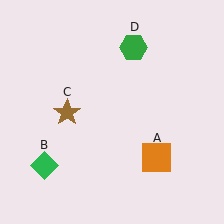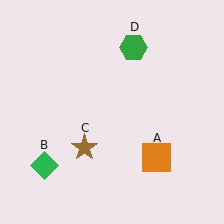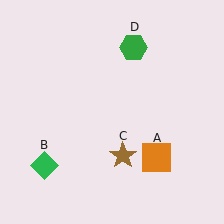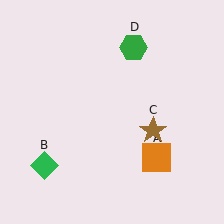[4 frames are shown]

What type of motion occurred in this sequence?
The brown star (object C) rotated counterclockwise around the center of the scene.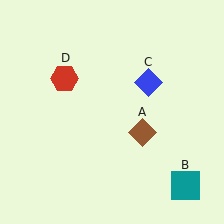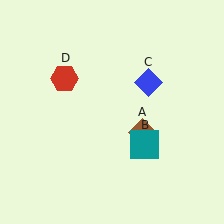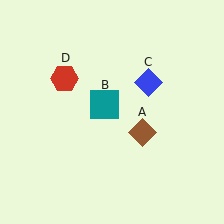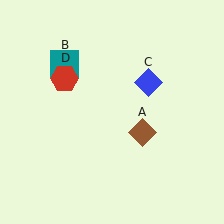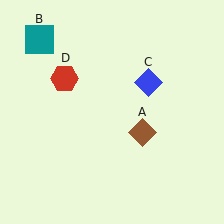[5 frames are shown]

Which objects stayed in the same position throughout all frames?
Brown diamond (object A) and blue diamond (object C) and red hexagon (object D) remained stationary.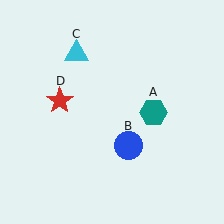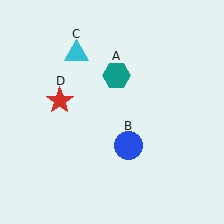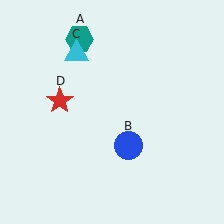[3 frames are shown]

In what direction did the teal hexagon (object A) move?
The teal hexagon (object A) moved up and to the left.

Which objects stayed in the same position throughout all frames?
Blue circle (object B) and cyan triangle (object C) and red star (object D) remained stationary.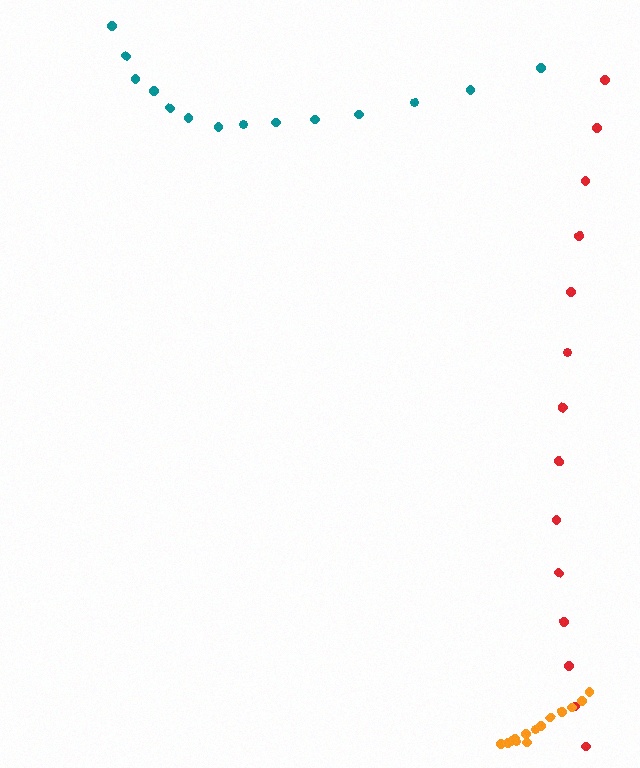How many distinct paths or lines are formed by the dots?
There are 3 distinct paths.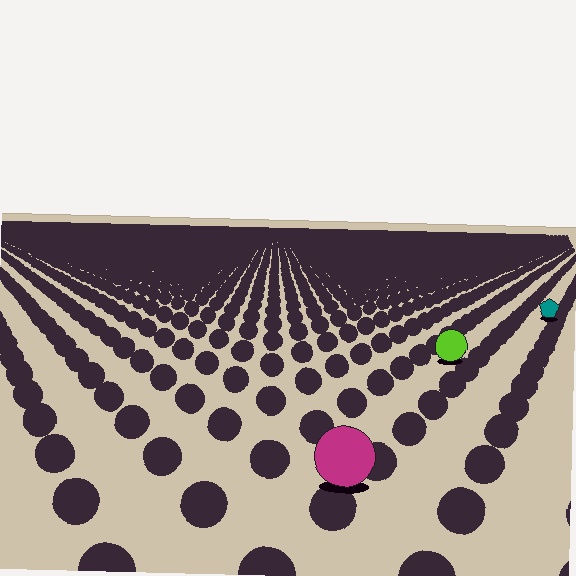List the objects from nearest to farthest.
From nearest to farthest: the magenta circle, the lime circle, the teal pentagon.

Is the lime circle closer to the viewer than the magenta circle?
No. The magenta circle is closer — you can tell from the texture gradient: the ground texture is coarser near it.